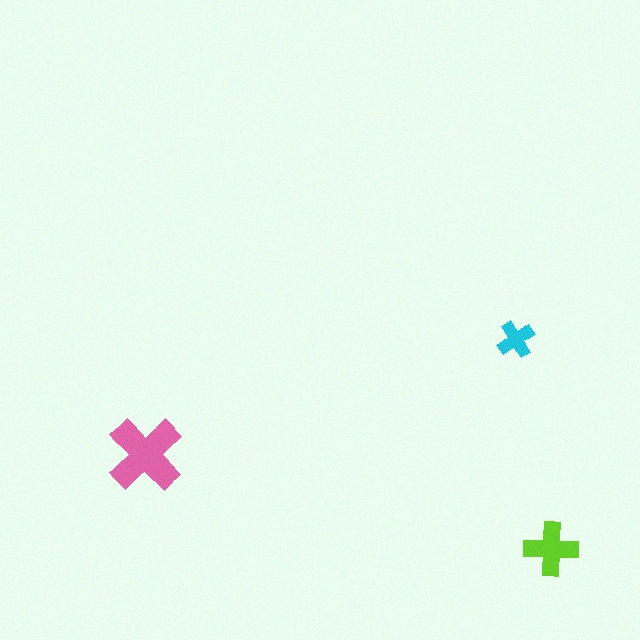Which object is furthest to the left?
The pink cross is leftmost.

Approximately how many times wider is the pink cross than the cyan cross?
About 2 times wider.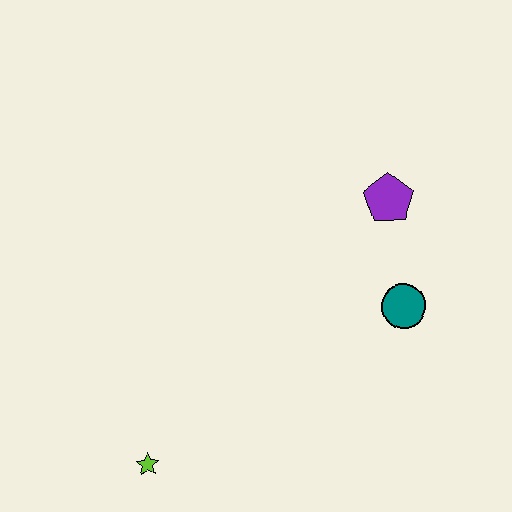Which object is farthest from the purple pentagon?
The lime star is farthest from the purple pentagon.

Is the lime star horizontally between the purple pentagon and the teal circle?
No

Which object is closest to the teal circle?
The purple pentagon is closest to the teal circle.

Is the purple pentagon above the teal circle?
Yes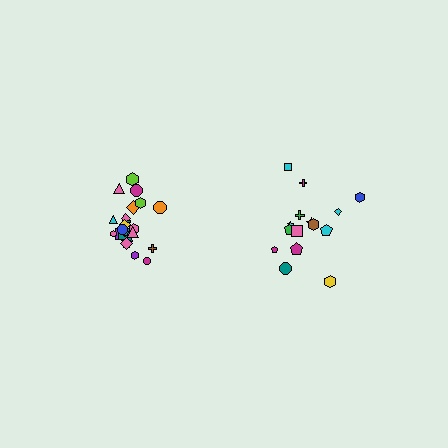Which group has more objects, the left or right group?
The left group.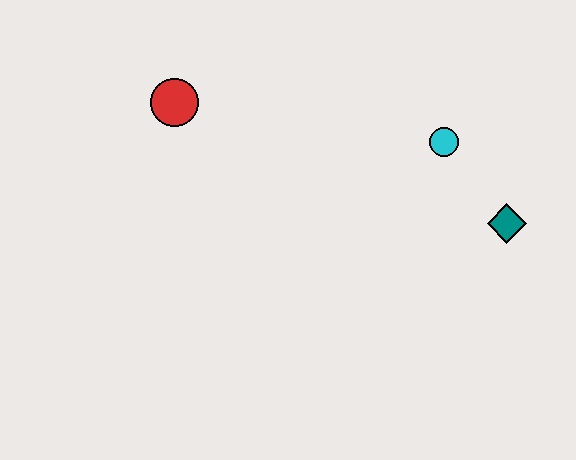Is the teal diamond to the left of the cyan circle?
No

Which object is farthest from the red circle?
The teal diamond is farthest from the red circle.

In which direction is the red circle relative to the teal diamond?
The red circle is to the left of the teal diamond.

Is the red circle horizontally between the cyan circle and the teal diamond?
No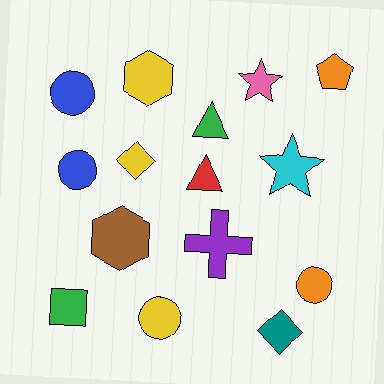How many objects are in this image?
There are 15 objects.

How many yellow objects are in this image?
There are 3 yellow objects.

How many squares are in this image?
There is 1 square.